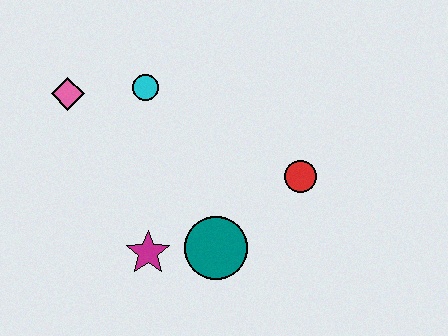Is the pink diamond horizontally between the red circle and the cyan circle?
No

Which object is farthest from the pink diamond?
The red circle is farthest from the pink diamond.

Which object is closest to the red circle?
The teal circle is closest to the red circle.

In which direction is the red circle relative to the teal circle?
The red circle is to the right of the teal circle.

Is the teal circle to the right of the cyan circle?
Yes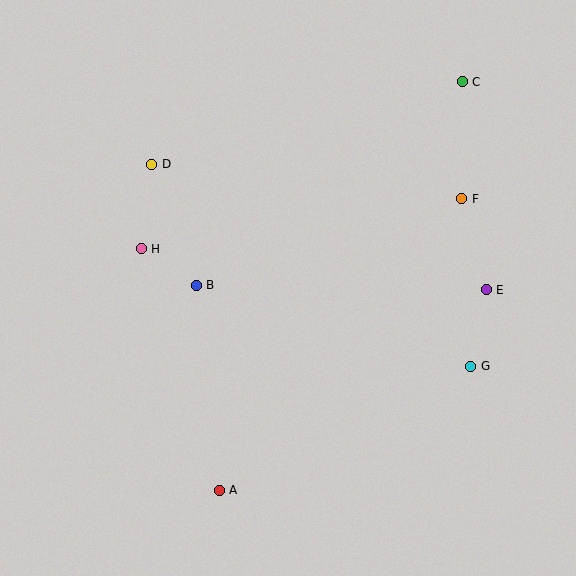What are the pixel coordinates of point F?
Point F is at (462, 199).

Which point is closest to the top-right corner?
Point C is closest to the top-right corner.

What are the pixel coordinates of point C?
Point C is at (462, 82).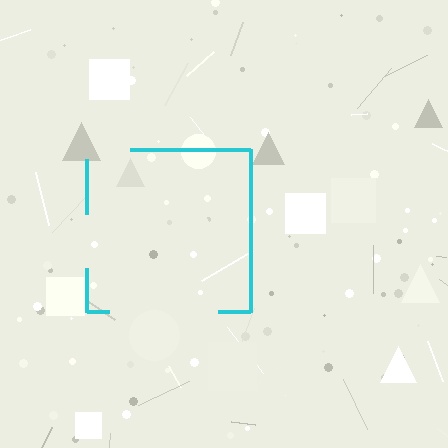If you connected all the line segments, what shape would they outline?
They would outline a square.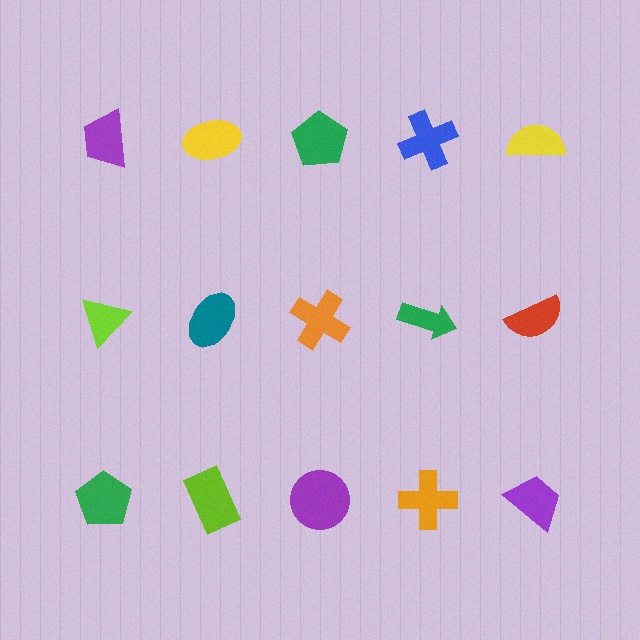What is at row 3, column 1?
A green pentagon.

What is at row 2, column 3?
An orange cross.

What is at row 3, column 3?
A purple circle.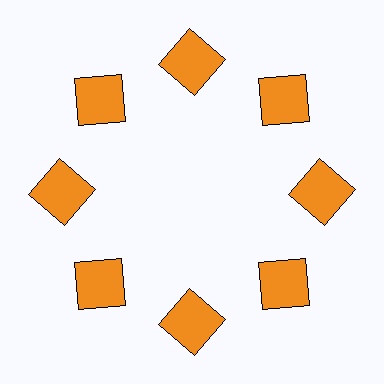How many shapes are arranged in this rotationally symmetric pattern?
There are 8 shapes, arranged in 8 groups of 1.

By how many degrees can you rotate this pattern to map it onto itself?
The pattern maps onto itself every 45 degrees of rotation.